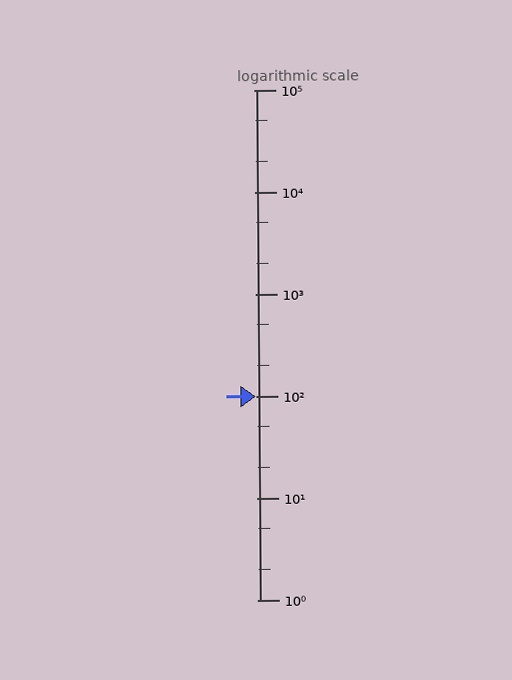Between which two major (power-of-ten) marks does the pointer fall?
The pointer is between 10 and 100.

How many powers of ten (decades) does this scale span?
The scale spans 5 decades, from 1 to 100000.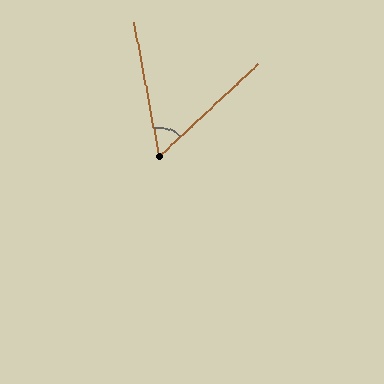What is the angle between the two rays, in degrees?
Approximately 58 degrees.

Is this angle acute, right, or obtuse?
It is acute.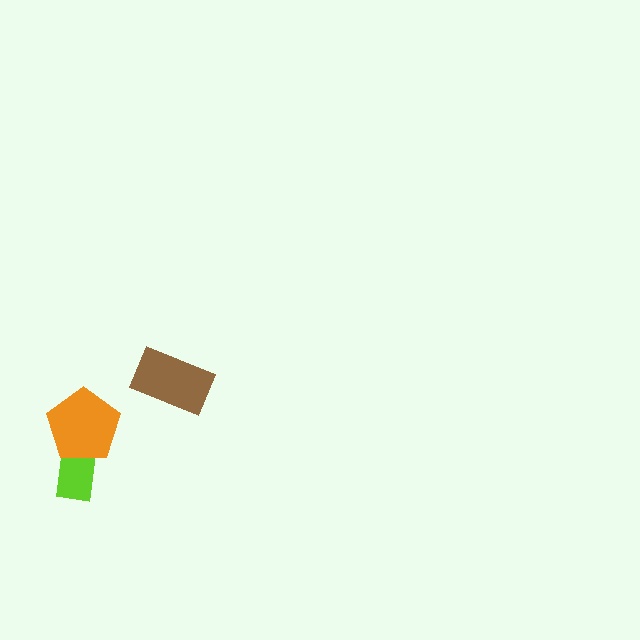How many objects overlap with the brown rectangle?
0 objects overlap with the brown rectangle.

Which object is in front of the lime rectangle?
The orange pentagon is in front of the lime rectangle.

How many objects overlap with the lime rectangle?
1 object overlaps with the lime rectangle.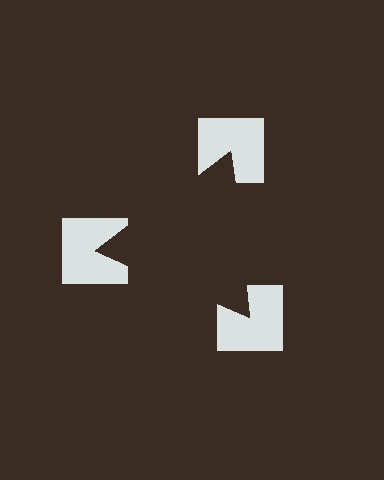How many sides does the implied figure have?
3 sides.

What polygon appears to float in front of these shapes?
An illusory triangle — its edges are inferred from the aligned wedge cuts in the notched squares, not physically drawn.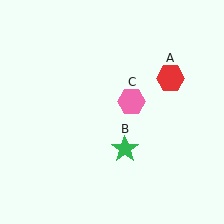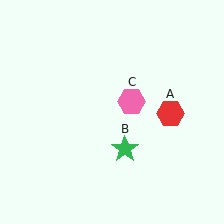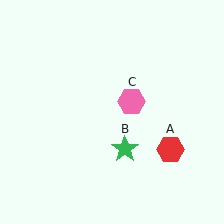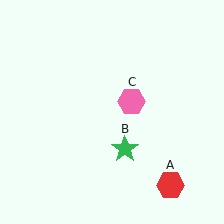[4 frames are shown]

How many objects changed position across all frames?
1 object changed position: red hexagon (object A).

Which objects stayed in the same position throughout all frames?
Green star (object B) and pink hexagon (object C) remained stationary.